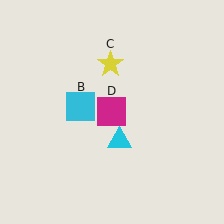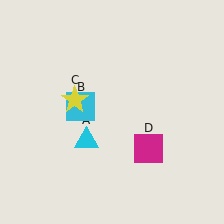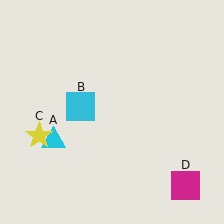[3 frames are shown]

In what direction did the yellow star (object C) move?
The yellow star (object C) moved down and to the left.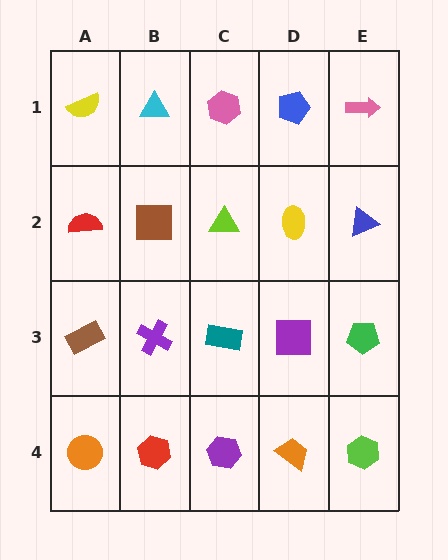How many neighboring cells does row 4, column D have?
3.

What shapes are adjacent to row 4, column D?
A purple square (row 3, column D), a purple hexagon (row 4, column C), a lime hexagon (row 4, column E).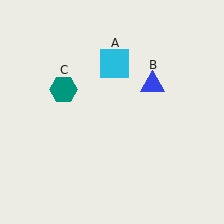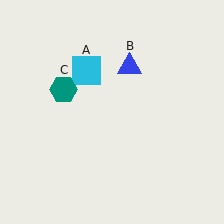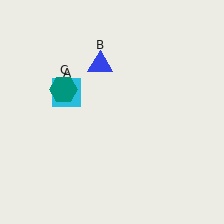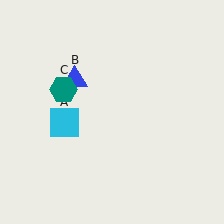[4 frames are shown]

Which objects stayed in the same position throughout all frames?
Teal hexagon (object C) remained stationary.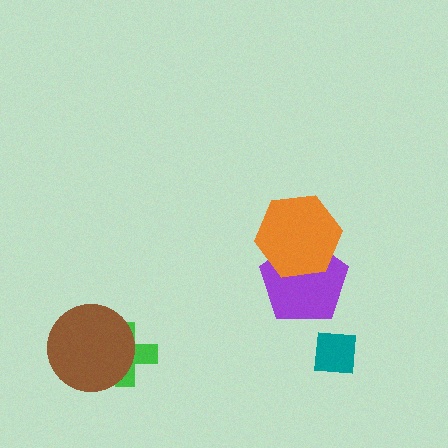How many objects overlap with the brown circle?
1 object overlaps with the brown circle.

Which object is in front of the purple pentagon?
The orange hexagon is in front of the purple pentagon.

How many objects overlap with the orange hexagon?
1 object overlaps with the orange hexagon.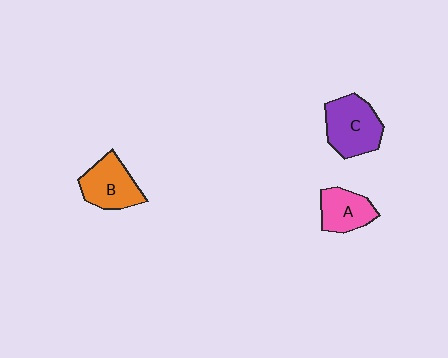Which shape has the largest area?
Shape C (purple).